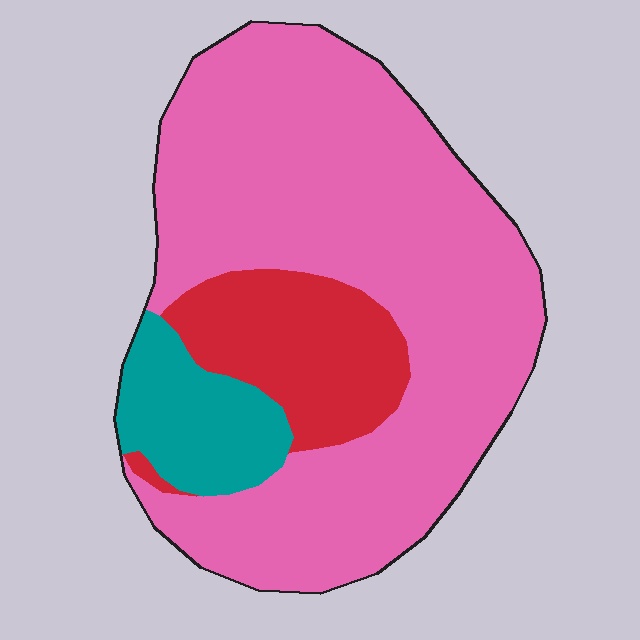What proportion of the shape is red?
Red takes up less than a quarter of the shape.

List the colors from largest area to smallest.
From largest to smallest: pink, red, teal.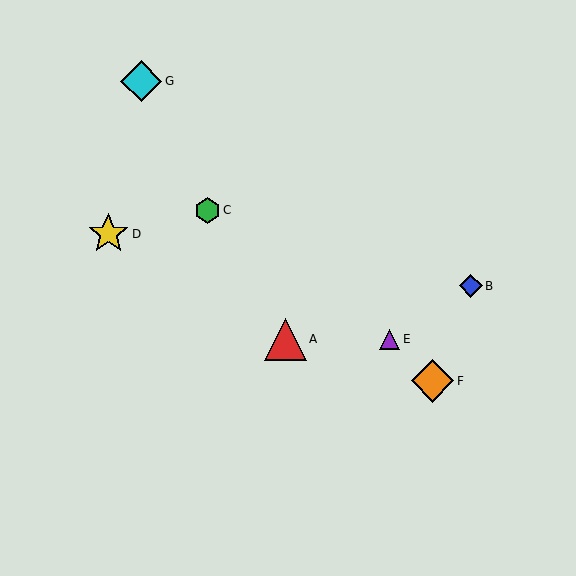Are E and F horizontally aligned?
No, E is at y≈339 and F is at y≈381.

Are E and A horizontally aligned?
Yes, both are at y≈339.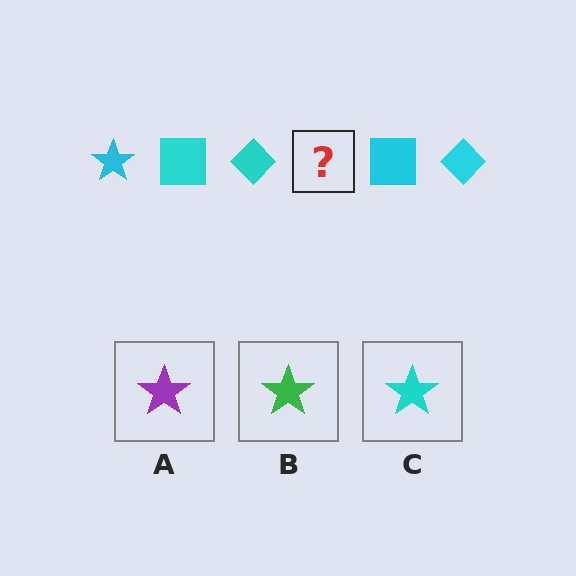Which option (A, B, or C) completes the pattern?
C.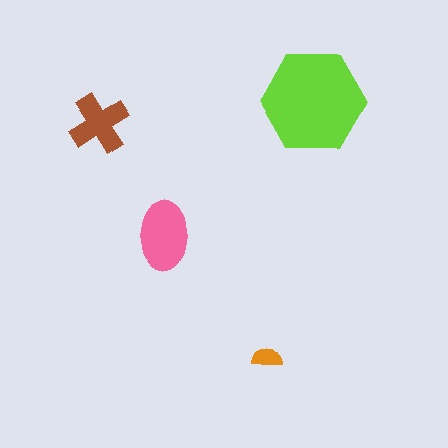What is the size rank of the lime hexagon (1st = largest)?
1st.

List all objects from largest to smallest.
The lime hexagon, the pink ellipse, the brown cross, the orange semicircle.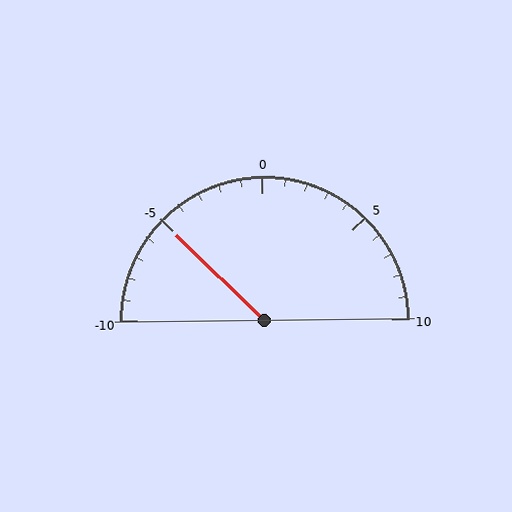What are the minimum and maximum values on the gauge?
The gauge ranges from -10 to 10.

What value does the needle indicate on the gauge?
The needle indicates approximately -5.